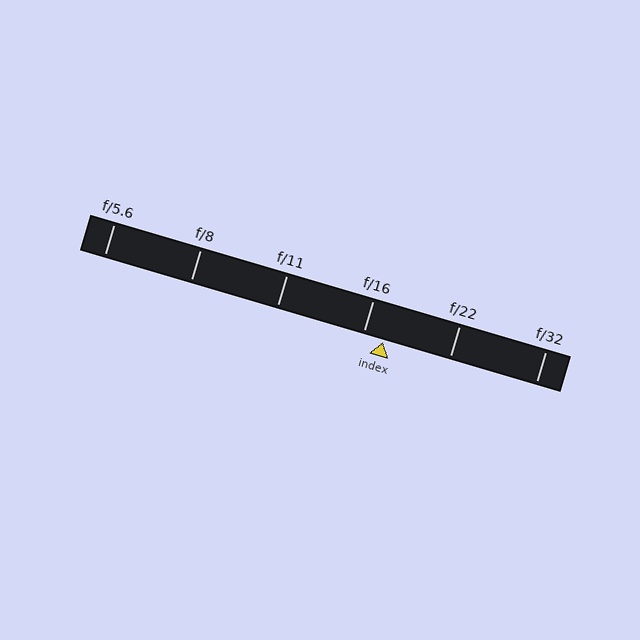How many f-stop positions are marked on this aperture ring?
There are 6 f-stop positions marked.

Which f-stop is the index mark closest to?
The index mark is closest to f/16.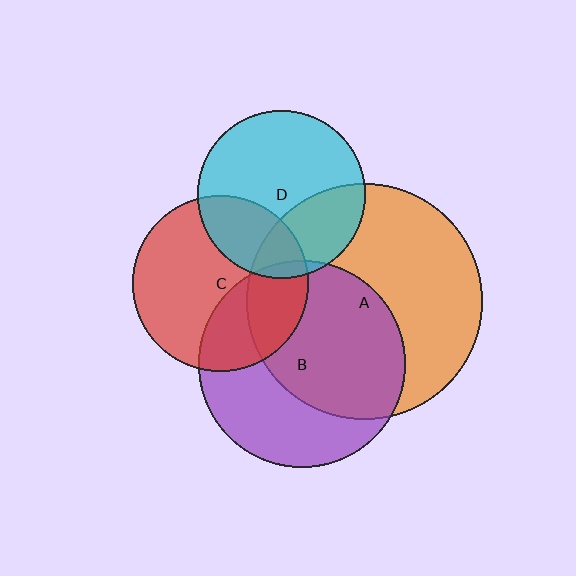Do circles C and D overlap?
Yes.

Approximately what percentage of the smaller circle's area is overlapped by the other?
Approximately 25%.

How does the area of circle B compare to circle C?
Approximately 1.4 times.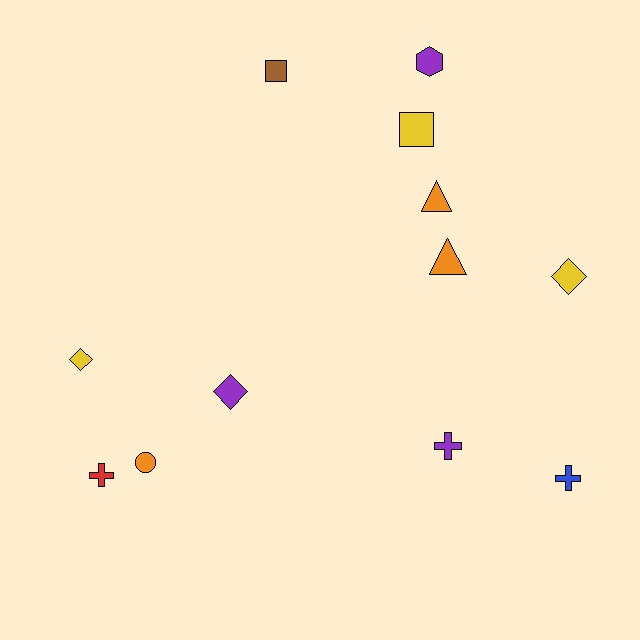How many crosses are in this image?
There are 3 crosses.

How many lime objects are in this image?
There are no lime objects.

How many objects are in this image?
There are 12 objects.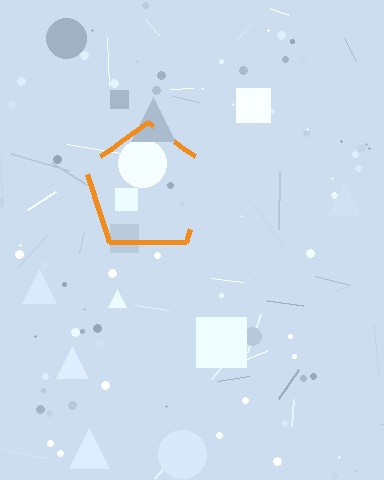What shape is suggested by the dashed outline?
The dashed outline suggests a pentagon.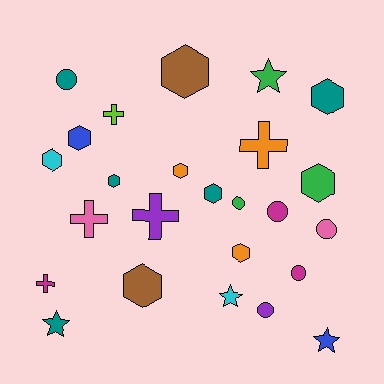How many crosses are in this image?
There are 5 crosses.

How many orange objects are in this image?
There are 3 orange objects.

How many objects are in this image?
There are 25 objects.